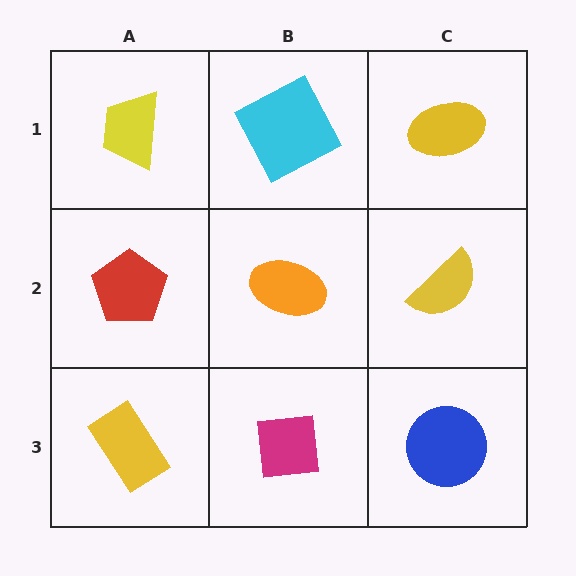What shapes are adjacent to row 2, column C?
A yellow ellipse (row 1, column C), a blue circle (row 3, column C), an orange ellipse (row 2, column B).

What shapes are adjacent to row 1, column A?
A red pentagon (row 2, column A), a cyan square (row 1, column B).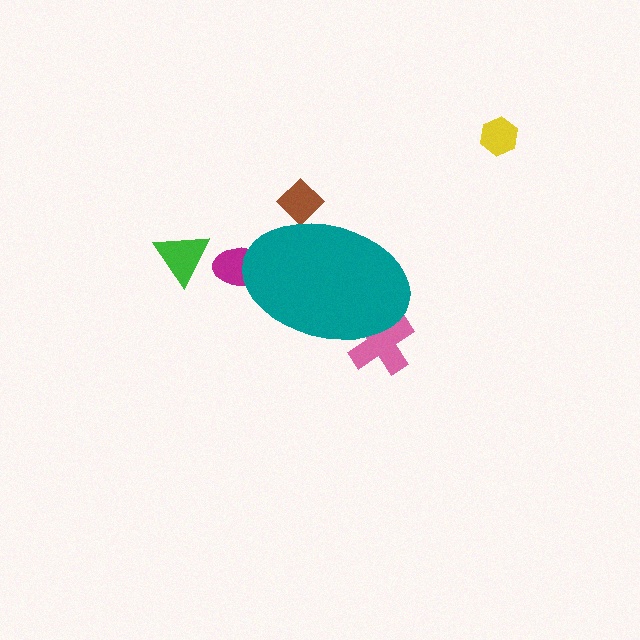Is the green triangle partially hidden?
No, the green triangle is fully visible.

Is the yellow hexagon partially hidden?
No, the yellow hexagon is fully visible.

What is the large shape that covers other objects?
A teal ellipse.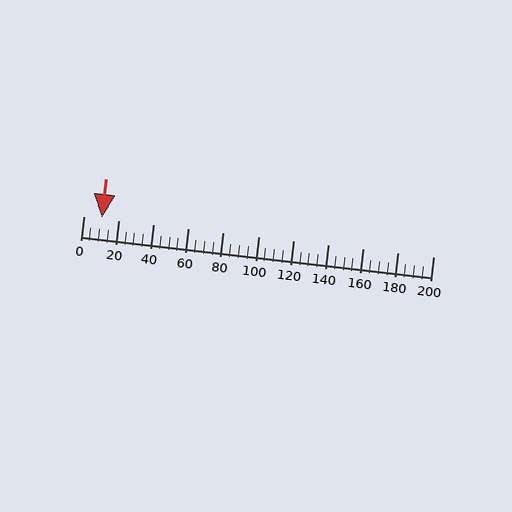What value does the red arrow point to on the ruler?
The red arrow points to approximately 10.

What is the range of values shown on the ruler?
The ruler shows values from 0 to 200.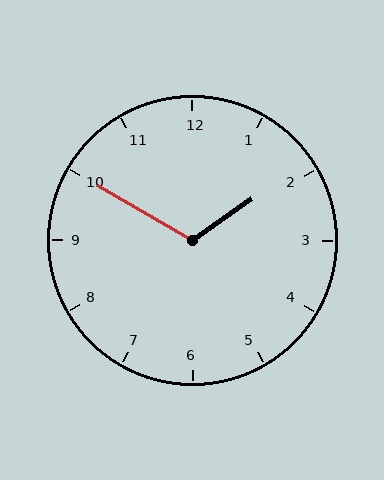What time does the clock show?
1:50.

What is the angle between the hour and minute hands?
Approximately 115 degrees.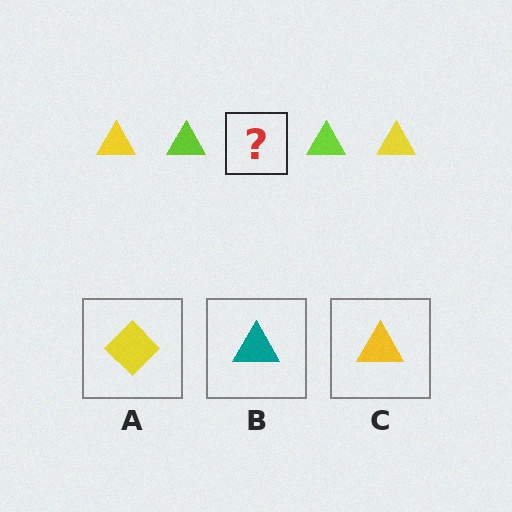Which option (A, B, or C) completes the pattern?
C.